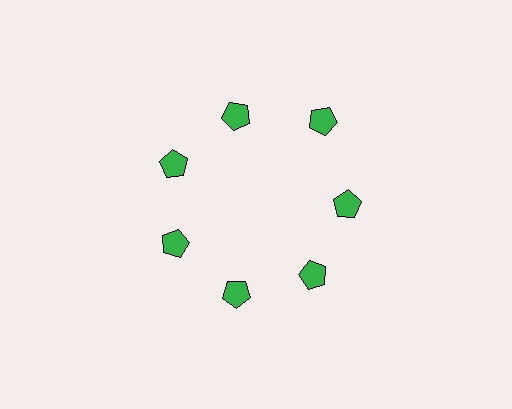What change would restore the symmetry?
The symmetry would be restored by moving it inward, back onto the ring so that all 7 pentagons sit at equal angles and equal distance from the center.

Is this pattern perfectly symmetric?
No. The 7 green pentagons are arranged in a ring, but one element near the 1 o'clock position is pushed outward from the center, breaking the 7-fold rotational symmetry.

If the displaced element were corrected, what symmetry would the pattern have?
It would have 7-fold rotational symmetry — the pattern would map onto itself every 51 degrees.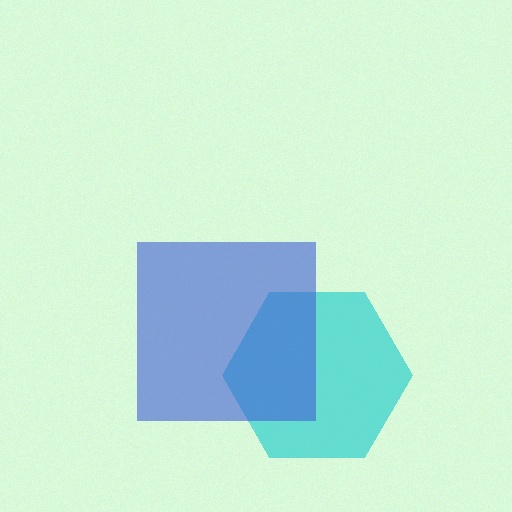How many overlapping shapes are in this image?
There are 2 overlapping shapes in the image.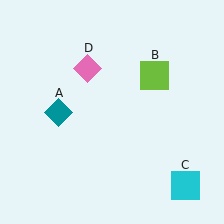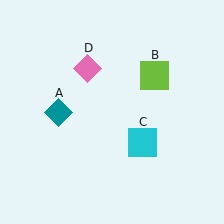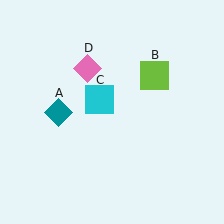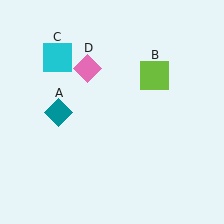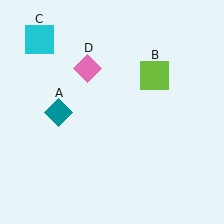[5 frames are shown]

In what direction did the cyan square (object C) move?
The cyan square (object C) moved up and to the left.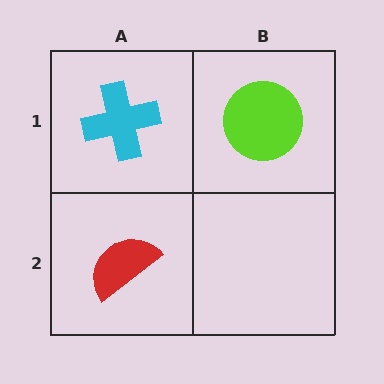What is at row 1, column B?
A lime circle.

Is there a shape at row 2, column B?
No, that cell is empty.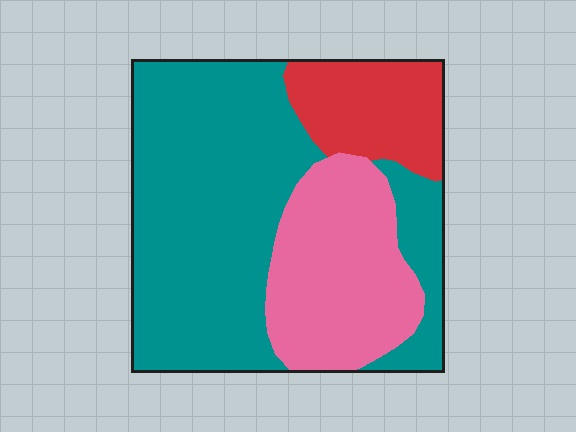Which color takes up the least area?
Red, at roughly 15%.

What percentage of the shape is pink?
Pink covers roughly 25% of the shape.